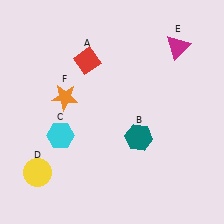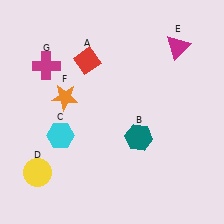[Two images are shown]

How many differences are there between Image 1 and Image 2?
There is 1 difference between the two images.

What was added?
A magenta cross (G) was added in Image 2.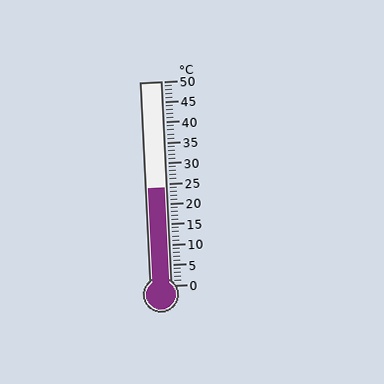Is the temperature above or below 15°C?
The temperature is above 15°C.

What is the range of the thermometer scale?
The thermometer scale ranges from 0°C to 50°C.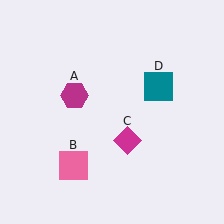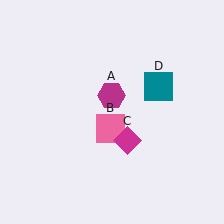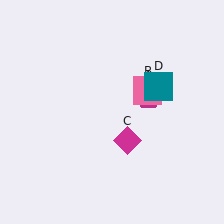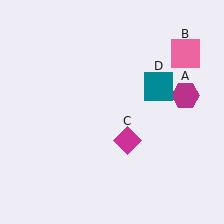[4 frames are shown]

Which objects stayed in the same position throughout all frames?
Magenta diamond (object C) and teal square (object D) remained stationary.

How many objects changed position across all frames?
2 objects changed position: magenta hexagon (object A), pink square (object B).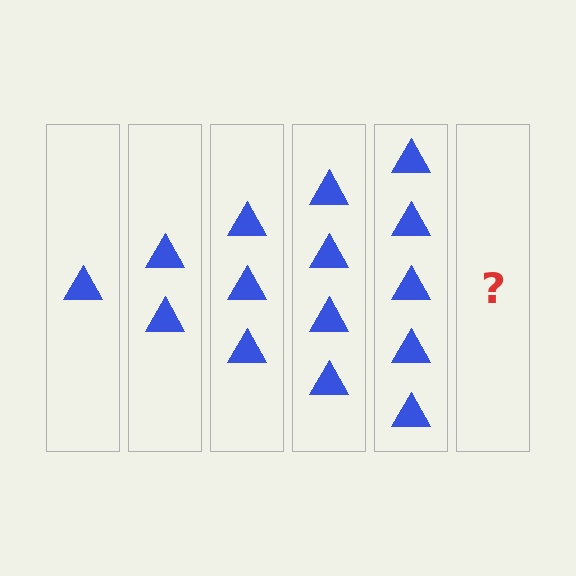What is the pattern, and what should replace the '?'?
The pattern is that each step adds one more triangle. The '?' should be 6 triangles.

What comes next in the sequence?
The next element should be 6 triangles.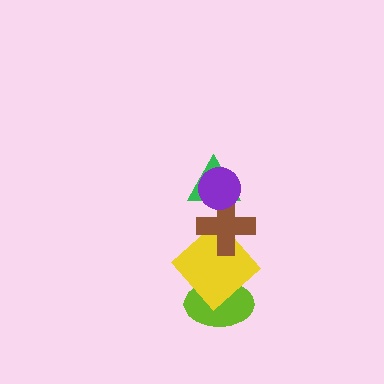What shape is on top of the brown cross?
The green triangle is on top of the brown cross.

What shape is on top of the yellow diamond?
The brown cross is on top of the yellow diamond.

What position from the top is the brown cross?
The brown cross is 3rd from the top.